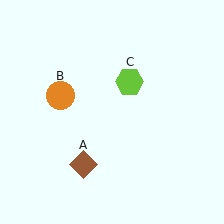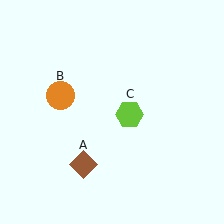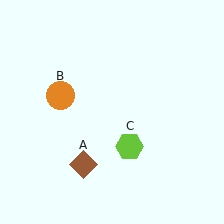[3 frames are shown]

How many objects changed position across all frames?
1 object changed position: lime hexagon (object C).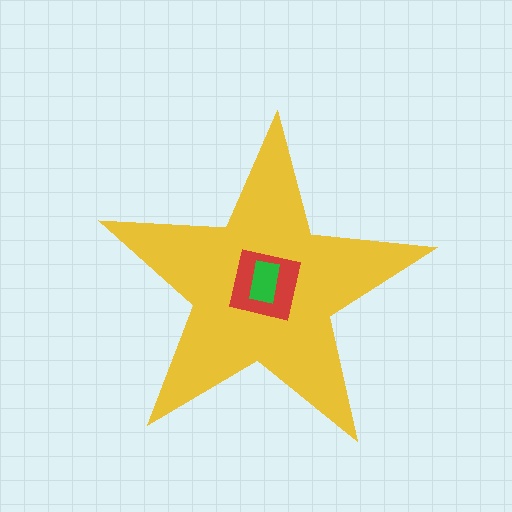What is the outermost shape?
The yellow star.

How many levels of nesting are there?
3.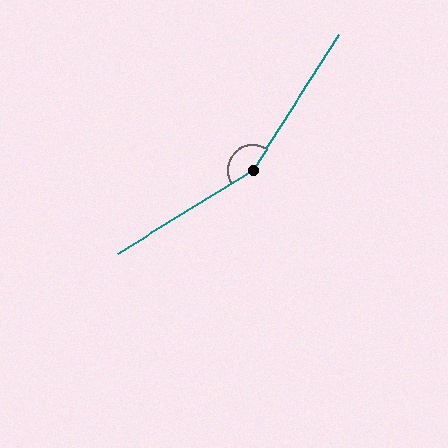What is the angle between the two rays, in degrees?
Approximately 154 degrees.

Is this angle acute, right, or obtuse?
It is obtuse.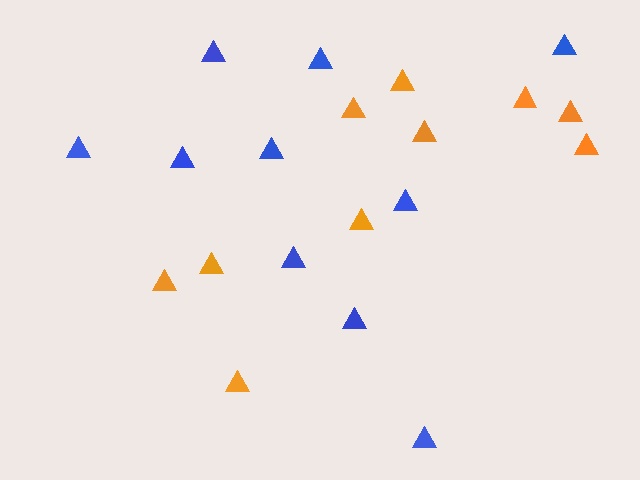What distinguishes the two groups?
There are 2 groups: one group of orange triangles (10) and one group of blue triangles (10).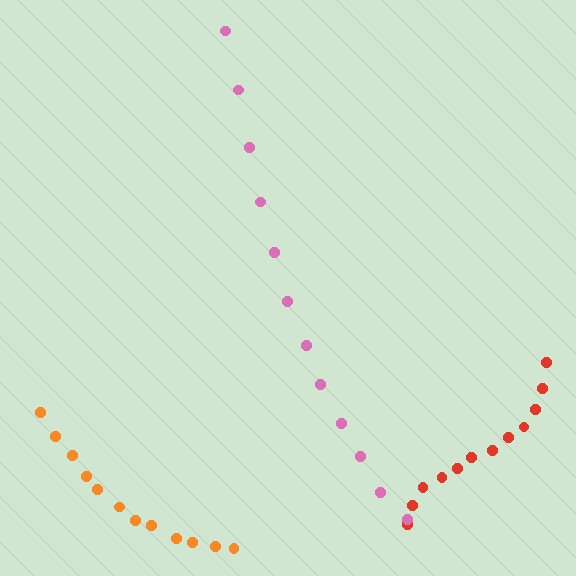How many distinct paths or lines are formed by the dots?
There are 3 distinct paths.